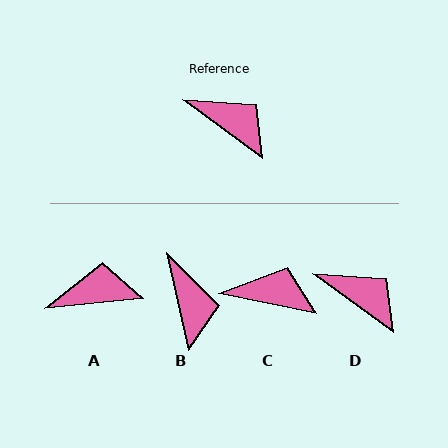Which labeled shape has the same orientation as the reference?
D.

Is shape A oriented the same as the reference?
No, it is off by about 42 degrees.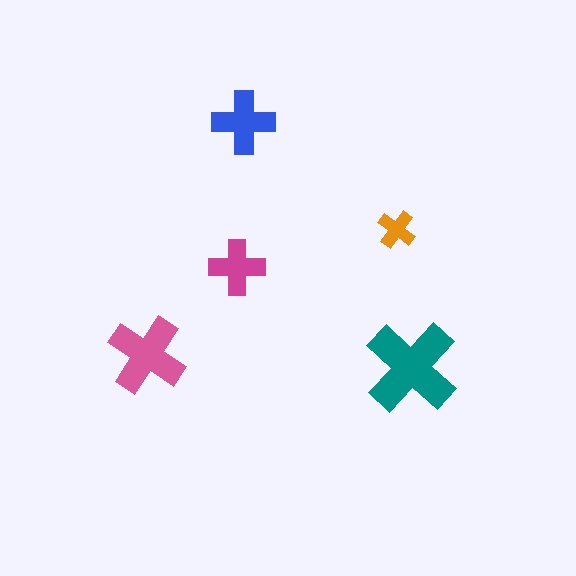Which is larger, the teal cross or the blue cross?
The teal one.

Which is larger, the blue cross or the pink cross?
The pink one.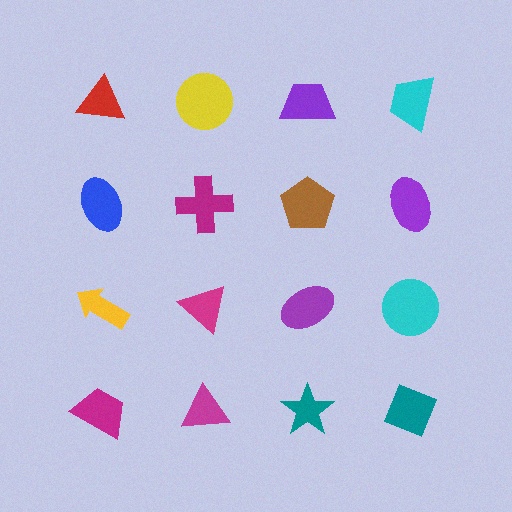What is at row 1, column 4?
A cyan trapezoid.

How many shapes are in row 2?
4 shapes.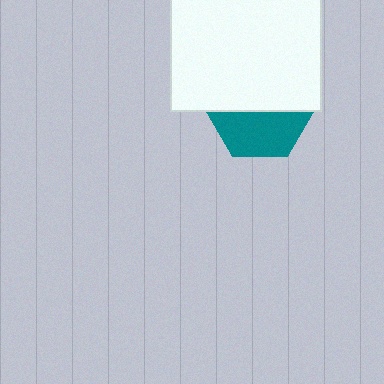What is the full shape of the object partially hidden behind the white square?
The partially hidden object is a teal hexagon.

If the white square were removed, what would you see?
You would see the complete teal hexagon.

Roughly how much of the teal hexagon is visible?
About half of it is visible (roughly 46%).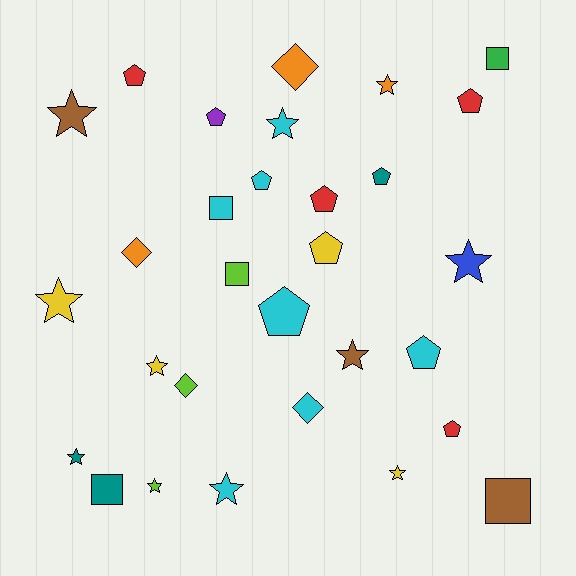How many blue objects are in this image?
There is 1 blue object.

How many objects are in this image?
There are 30 objects.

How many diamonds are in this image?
There are 4 diamonds.